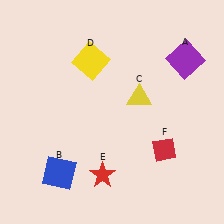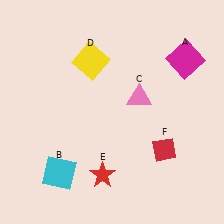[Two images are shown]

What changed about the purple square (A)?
In Image 1, A is purple. In Image 2, it changed to magenta.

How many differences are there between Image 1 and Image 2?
There are 3 differences between the two images.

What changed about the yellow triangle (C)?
In Image 1, C is yellow. In Image 2, it changed to pink.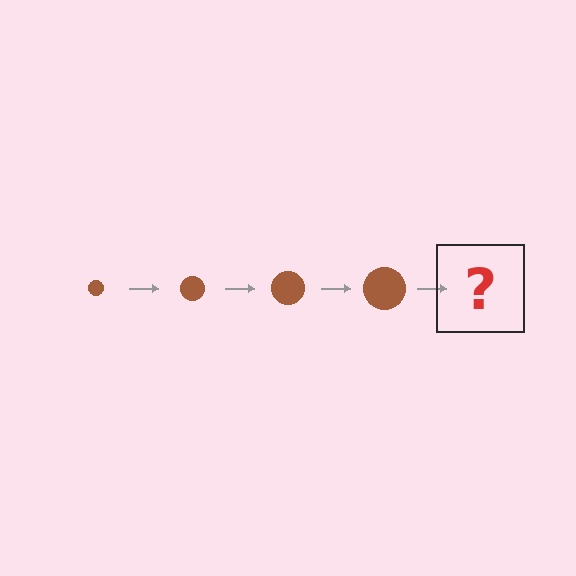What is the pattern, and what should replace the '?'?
The pattern is that the circle gets progressively larger each step. The '?' should be a brown circle, larger than the previous one.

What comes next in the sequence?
The next element should be a brown circle, larger than the previous one.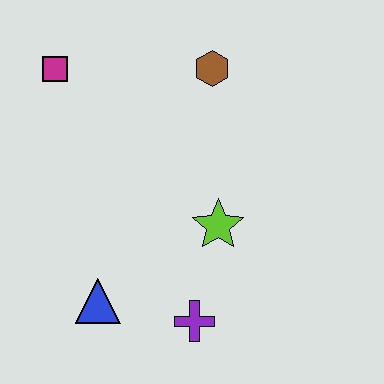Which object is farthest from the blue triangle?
The brown hexagon is farthest from the blue triangle.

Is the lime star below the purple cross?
No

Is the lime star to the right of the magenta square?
Yes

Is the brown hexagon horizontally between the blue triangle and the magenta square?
No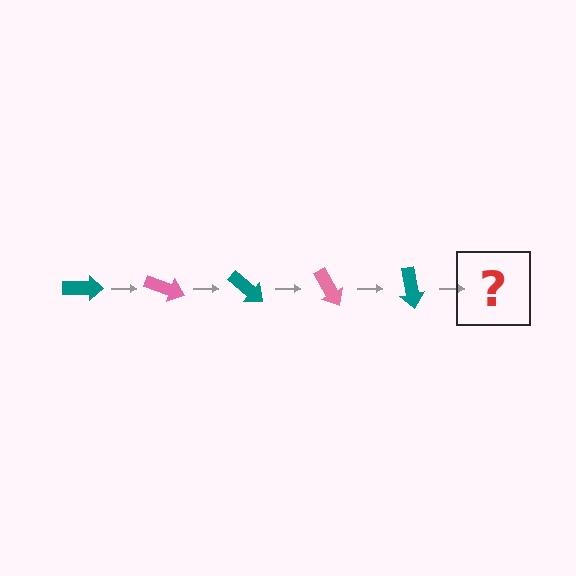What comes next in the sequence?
The next element should be a pink arrow, rotated 100 degrees from the start.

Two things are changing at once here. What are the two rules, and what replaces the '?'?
The two rules are that it rotates 20 degrees each step and the color cycles through teal and pink. The '?' should be a pink arrow, rotated 100 degrees from the start.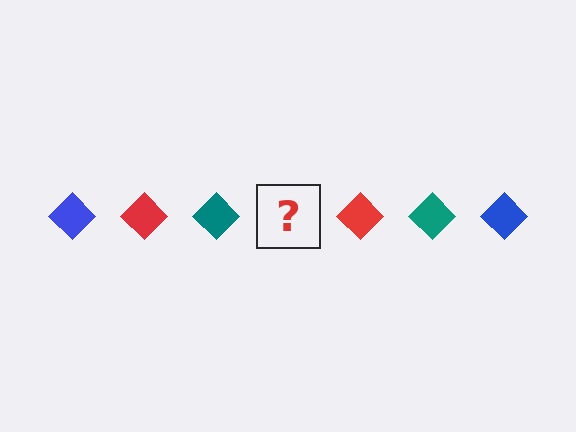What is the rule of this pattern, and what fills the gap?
The rule is that the pattern cycles through blue, red, teal diamonds. The gap should be filled with a blue diamond.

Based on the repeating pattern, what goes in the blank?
The blank should be a blue diamond.